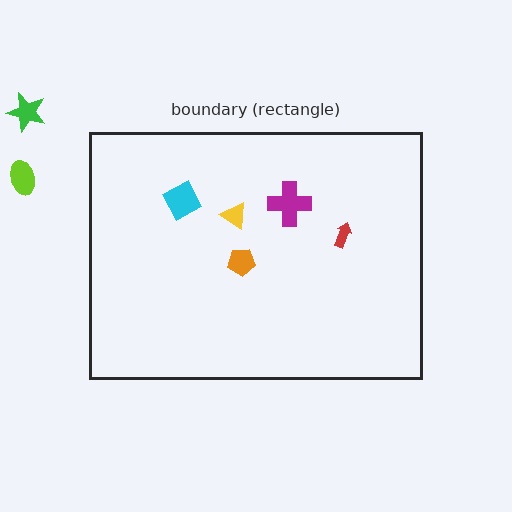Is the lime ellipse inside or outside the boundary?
Outside.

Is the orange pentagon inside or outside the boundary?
Inside.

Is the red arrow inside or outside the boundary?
Inside.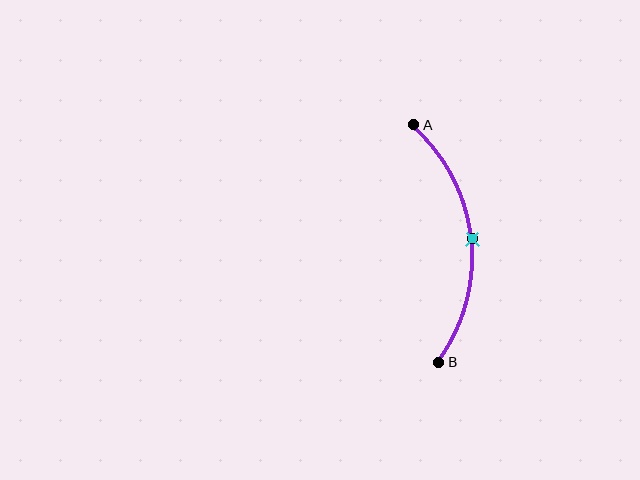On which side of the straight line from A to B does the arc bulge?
The arc bulges to the right of the straight line connecting A and B.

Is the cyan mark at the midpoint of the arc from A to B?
Yes. The cyan mark lies on the arc at equal arc-length from both A and B — it is the arc midpoint.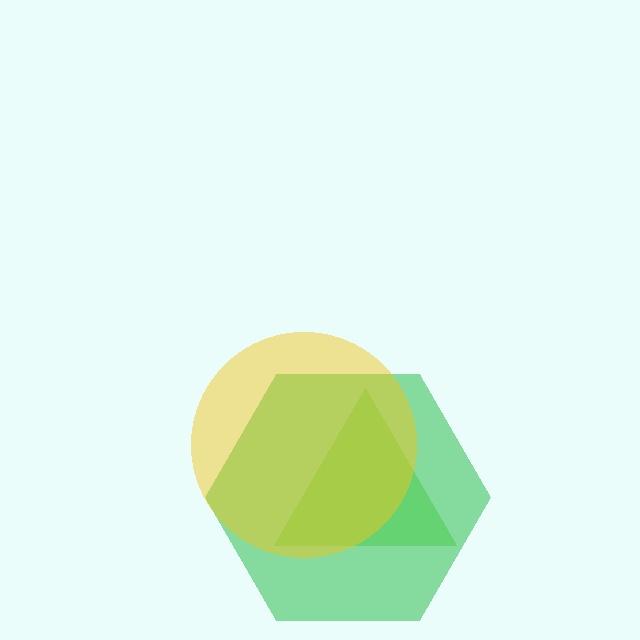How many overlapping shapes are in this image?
There are 3 overlapping shapes in the image.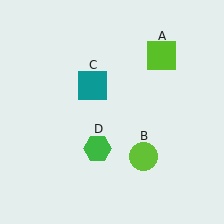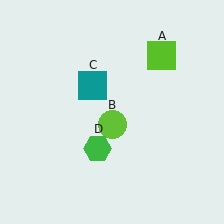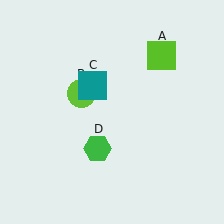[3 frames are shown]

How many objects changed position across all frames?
1 object changed position: lime circle (object B).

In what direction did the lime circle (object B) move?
The lime circle (object B) moved up and to the left.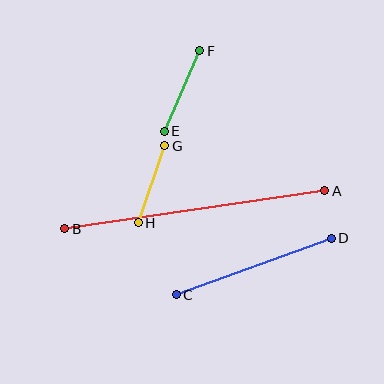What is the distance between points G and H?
The distance is approximately 81 pixels.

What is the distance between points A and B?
The distance is approximately 263 pixels.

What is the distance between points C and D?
The distance is approximately 165 pixels.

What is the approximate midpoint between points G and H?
The midpoint is at approximately (151, 184) pixels.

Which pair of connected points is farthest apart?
Points A and B are farthest apart.